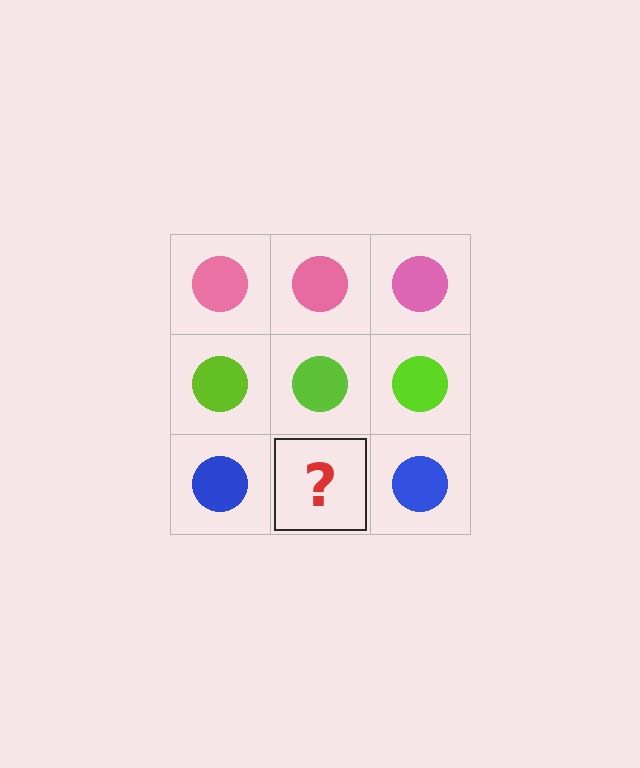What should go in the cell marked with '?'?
The missing cell should contain a blue circle.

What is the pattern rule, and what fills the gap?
The rule is that each row has a consistent color. The gap should be filled with a blue circle.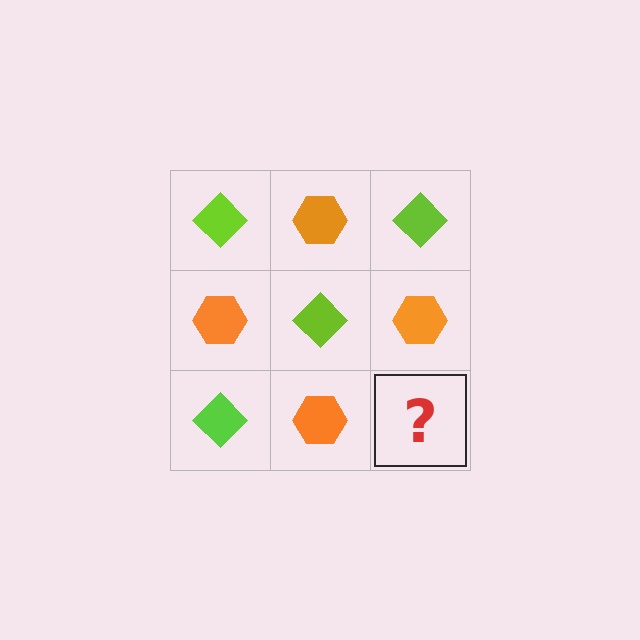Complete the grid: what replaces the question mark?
The question mark should be replaced with a lime diamond.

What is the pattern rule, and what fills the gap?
The rule is that it alternates lime diamond and orange hexagon in a checkerboard pattern. The gap should be filled with a lime diamond.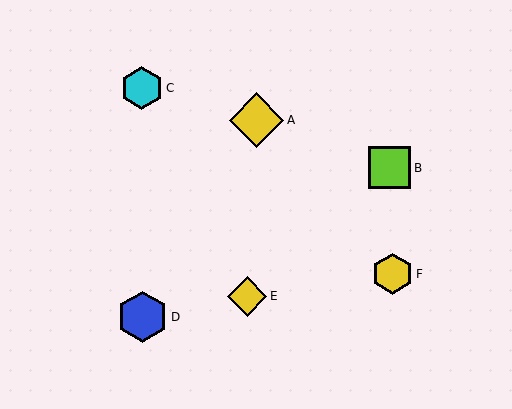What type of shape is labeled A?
Shape A is a yellow diamond.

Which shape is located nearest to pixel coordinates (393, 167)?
The lime square (labeled B) at (389, 168) is nearest to that location.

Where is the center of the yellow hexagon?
The center of the yellow hexagon is at (393, 274).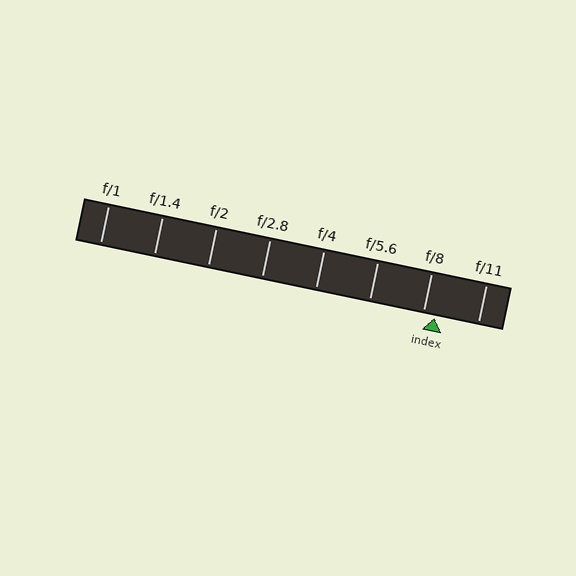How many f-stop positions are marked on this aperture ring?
There are 8 f-stop positions marked.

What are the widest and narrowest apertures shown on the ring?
The widest aperture shown is f/1 and the narrowest is f/11.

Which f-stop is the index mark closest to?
The index mark is closest to f/8.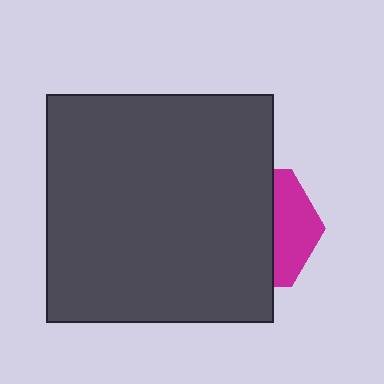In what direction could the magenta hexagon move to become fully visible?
The magenta hexagon could move right. That would shift it out from behind the dark gray square entirely.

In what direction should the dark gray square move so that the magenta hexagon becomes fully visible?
The dark gray square should move left. That is the shortest direction to clear the overlap and leave the magenta hexagon fully visible.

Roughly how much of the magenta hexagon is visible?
A small part of it is visible (roughly 35%).